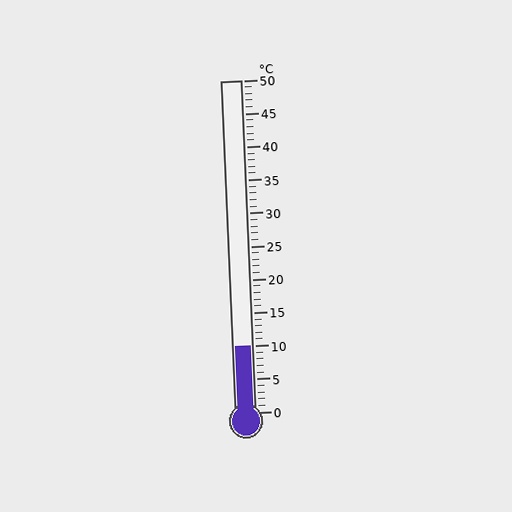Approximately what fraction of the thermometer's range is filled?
The thermometer is filled to approximately 20% of its range.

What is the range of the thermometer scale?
The thermometer scale ranges from 0°C to 50°C.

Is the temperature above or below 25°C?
The temperature is below 25°C.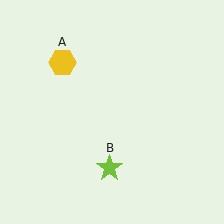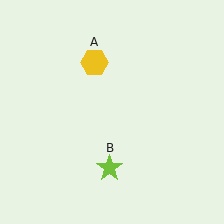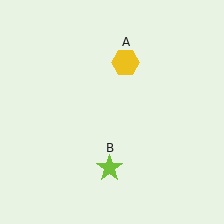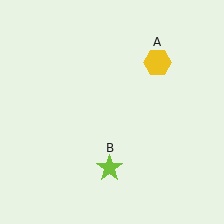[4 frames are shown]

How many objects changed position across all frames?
1 object changed position: yellow hexagon (object A).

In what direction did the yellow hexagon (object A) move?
The yellow hexagon (object A) moved right.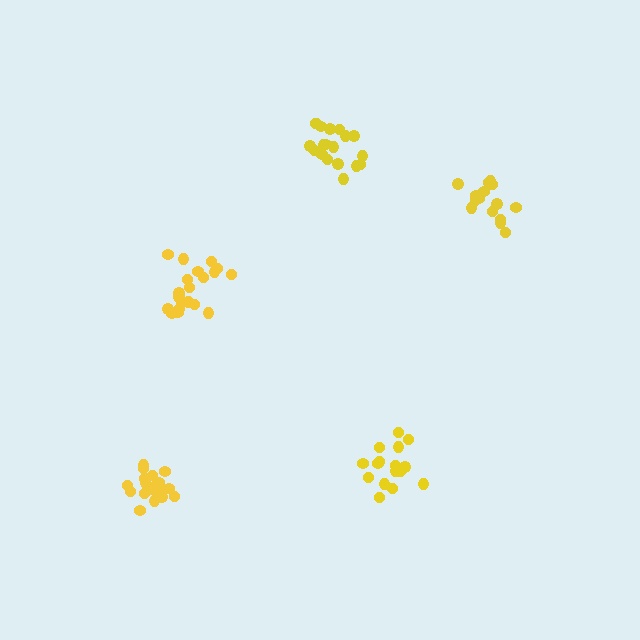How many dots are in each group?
Group 1: 16 dots, Group 2: 19 dots, Group 3: 15 dots, Group 4: 20 dots, Group 5: 19 dots (89 total).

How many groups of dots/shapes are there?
There are 5 groups.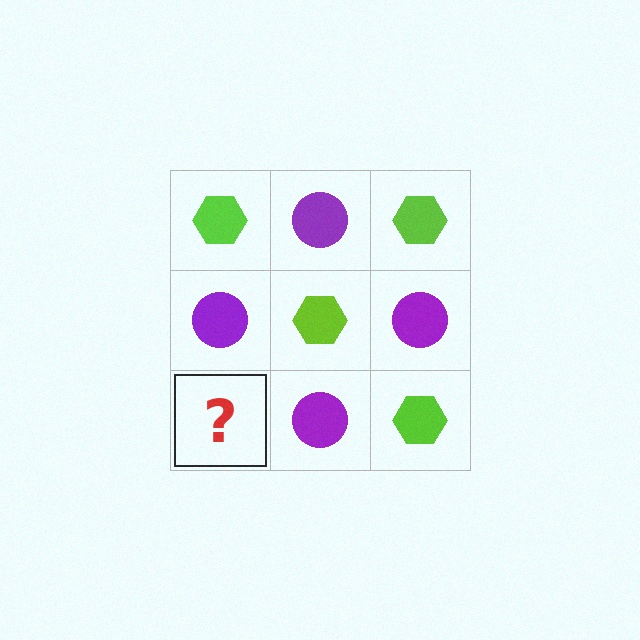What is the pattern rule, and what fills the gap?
The rule is that it alternates lime hexagon and purple circle in a checkerboard pattern. The gap should be filled with a lime hexagon.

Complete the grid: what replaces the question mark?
The question mark should be replaced with a lime hexagon.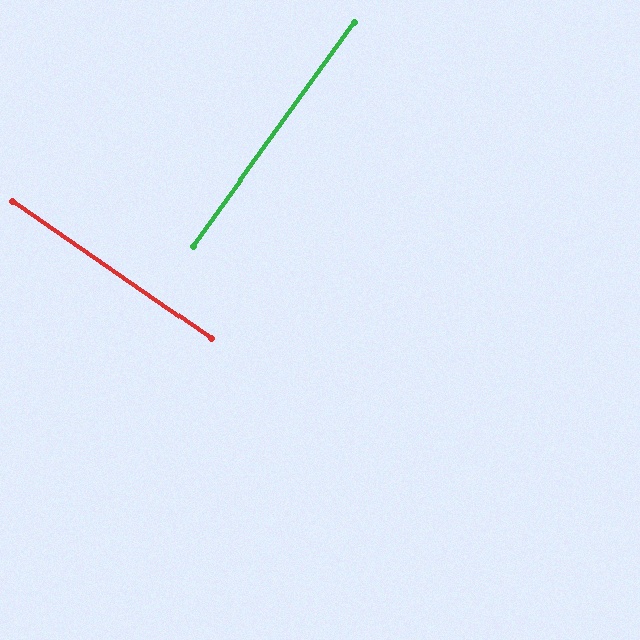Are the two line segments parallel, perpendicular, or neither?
Perpendicular — they meet at approximately 89°.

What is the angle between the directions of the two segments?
Approximately 89 degrees.